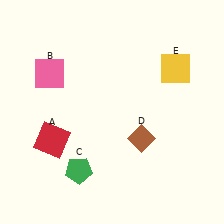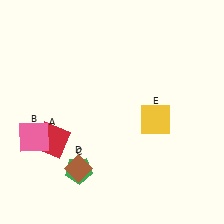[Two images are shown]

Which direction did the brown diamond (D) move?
The brown diamond (D) moved left.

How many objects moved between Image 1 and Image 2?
3 objects moved between the two images.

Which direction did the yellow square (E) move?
The yellow square (E) moved down.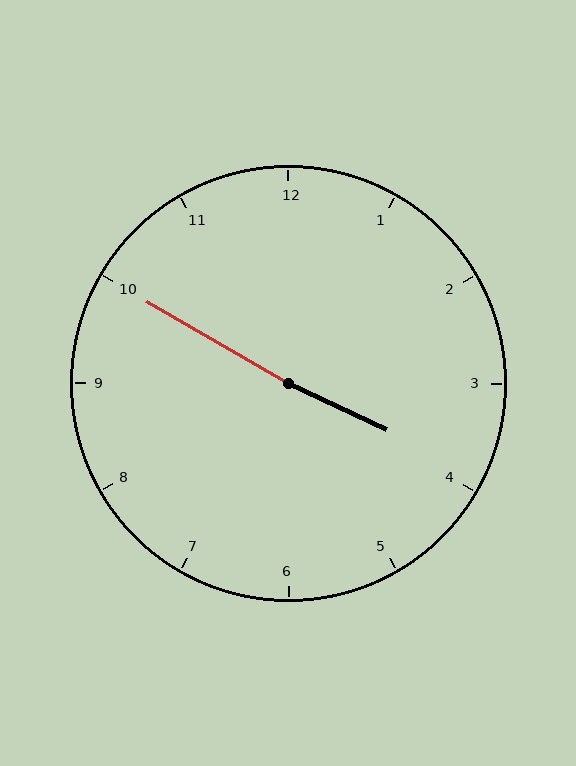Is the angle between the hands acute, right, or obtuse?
It is obtuse.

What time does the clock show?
3:50.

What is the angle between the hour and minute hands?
Approximately 175 degrees.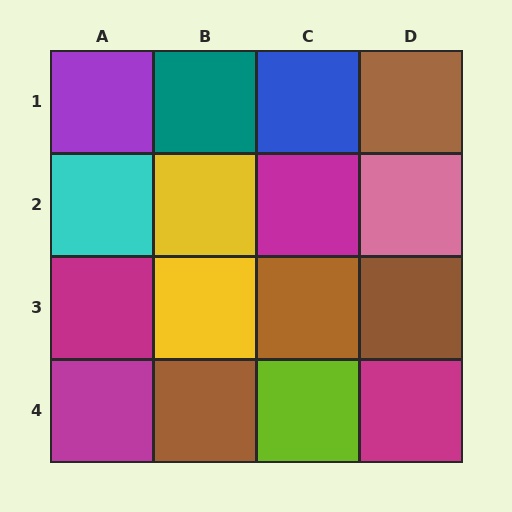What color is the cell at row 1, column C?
Blue.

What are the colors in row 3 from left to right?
Magenta, yellow, brown, brown.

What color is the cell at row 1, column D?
Brown.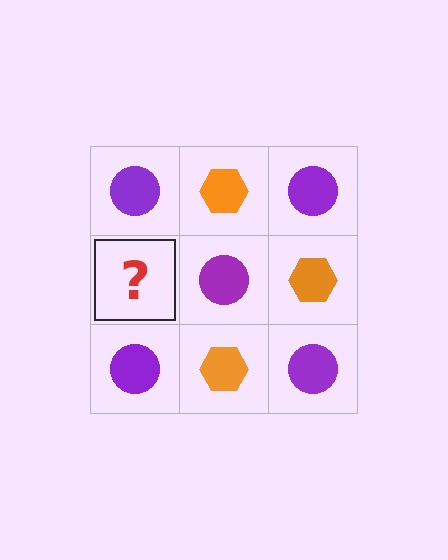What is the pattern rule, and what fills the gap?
The rule is that it alternates purple circle and orange hexagon in a checkerboard pattern. The gap should be filled with an orange hexagon.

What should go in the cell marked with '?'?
The missing cell should contain an orange hexagon.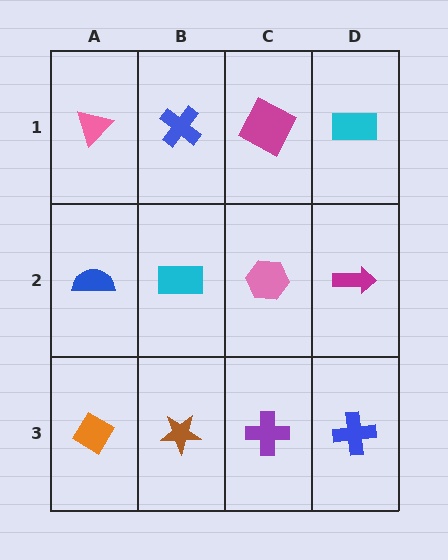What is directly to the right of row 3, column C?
A blue cross.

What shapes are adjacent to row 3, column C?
A pink hexagon (row 2, column C), a brown star (row 3, column B), a blue cross (row 3, column D).